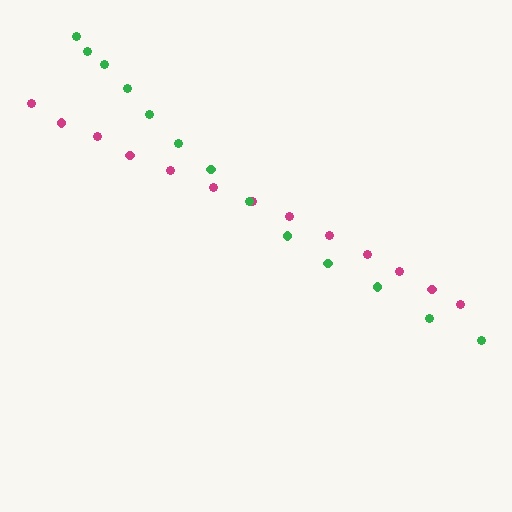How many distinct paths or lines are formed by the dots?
There are 2 distinct paths.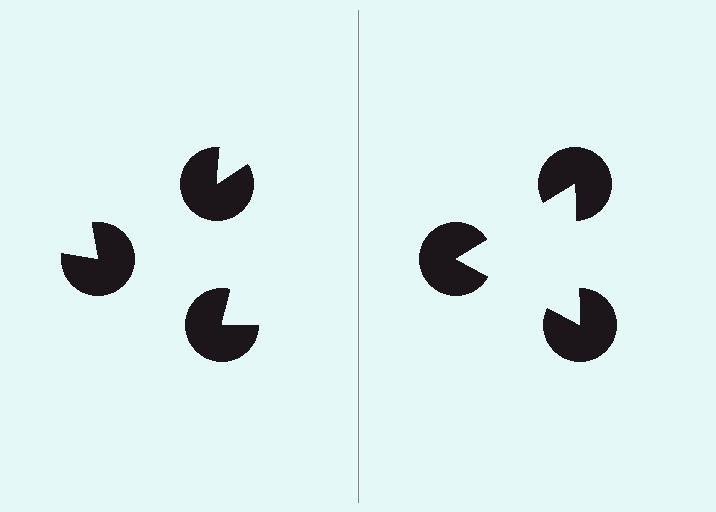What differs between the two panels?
The pac-man discs are positioned identically on both sides; only the wedge orientations differ. On the right they align to a triangle; on the left they are misaligned.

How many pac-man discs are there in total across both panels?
6 — 3 on each side.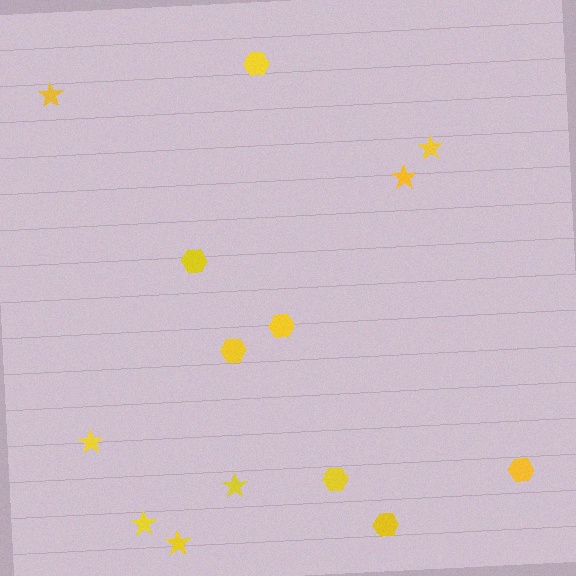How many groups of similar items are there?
There are 2 groups: one group of stars (7) and one group of hexagons (7).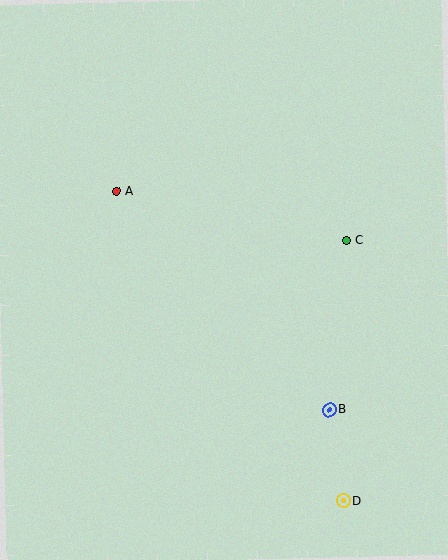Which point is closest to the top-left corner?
Point A is closest to the top-left corner.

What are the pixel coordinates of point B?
Point B is at (329, 410).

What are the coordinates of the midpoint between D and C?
The midpoint between D and C is at (345, 371).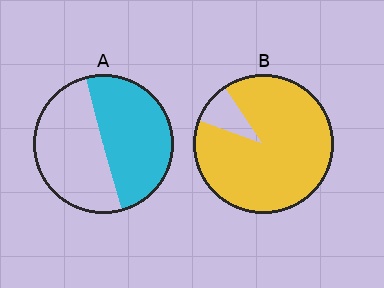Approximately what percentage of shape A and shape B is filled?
A is approximately 50% and B is approximately 90%.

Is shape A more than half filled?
Roughly half.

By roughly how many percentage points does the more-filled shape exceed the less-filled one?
By roughly 40 percentage points (B over A).